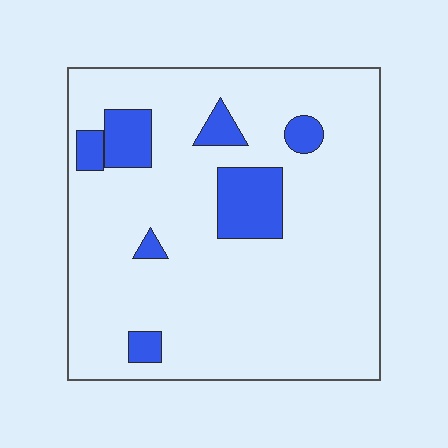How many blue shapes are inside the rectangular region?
7.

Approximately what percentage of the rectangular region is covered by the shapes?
Approximately 15%.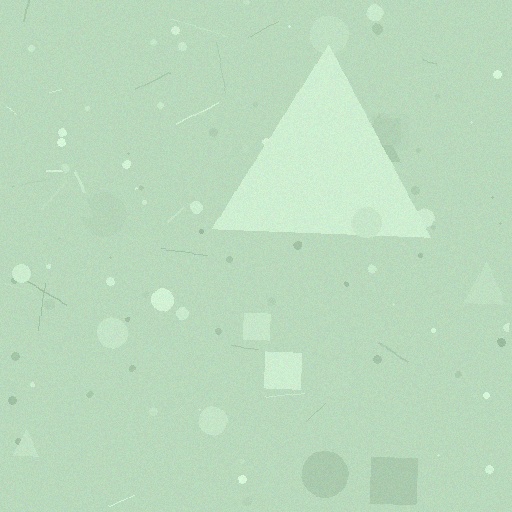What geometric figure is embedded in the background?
A triangle is embedded in the background.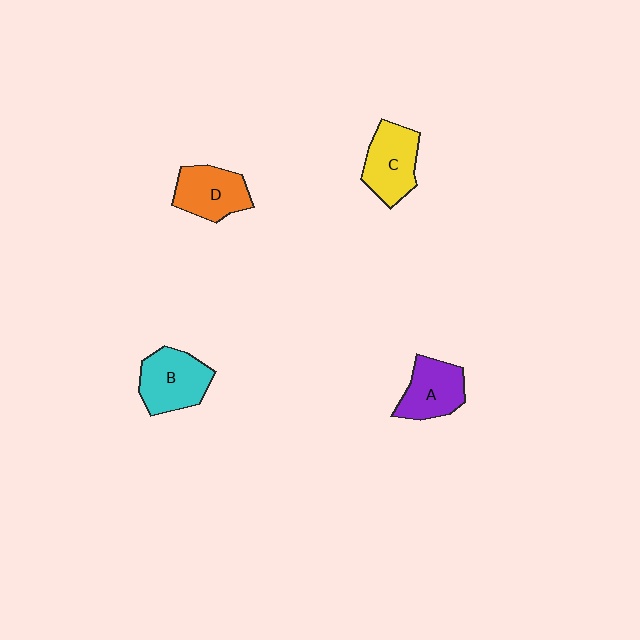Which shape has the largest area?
Shape B (cyan).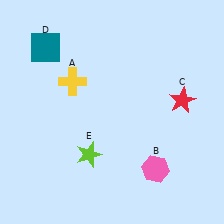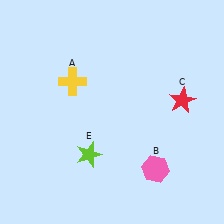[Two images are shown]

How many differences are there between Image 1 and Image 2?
There is 1 difference between the two images.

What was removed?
The teal square (D) was removed in Image 2.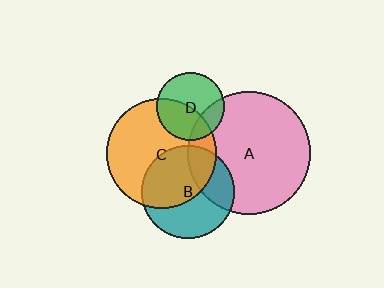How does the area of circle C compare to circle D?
Approximately 2.6 times.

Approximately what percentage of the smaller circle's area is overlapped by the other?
Approximately 45%.